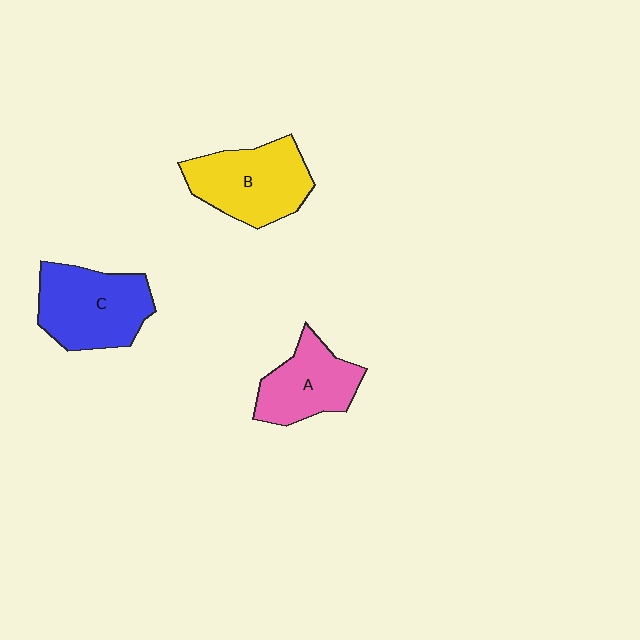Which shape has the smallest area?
Shape A (pink).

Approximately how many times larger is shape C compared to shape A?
Approximately 1.3 times.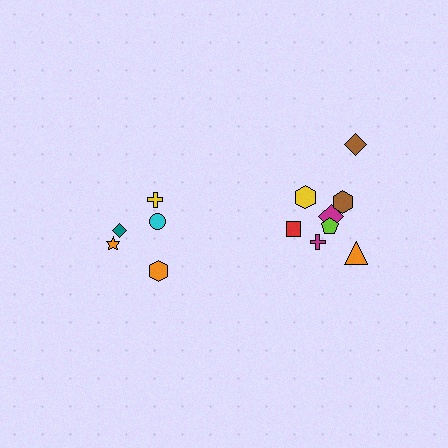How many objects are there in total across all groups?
There are 13 objects.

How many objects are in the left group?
There are 5 objects.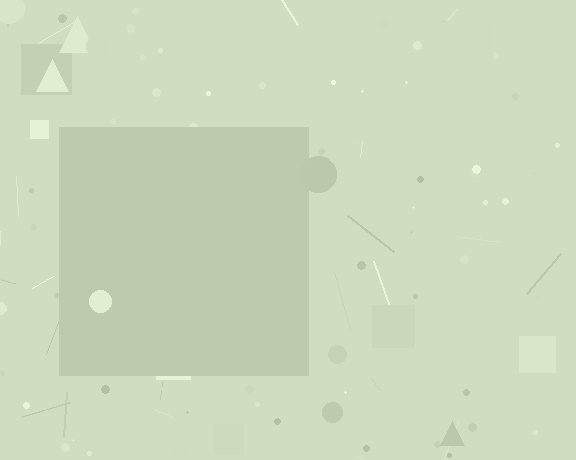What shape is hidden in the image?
A square is hidden in the image.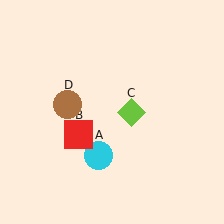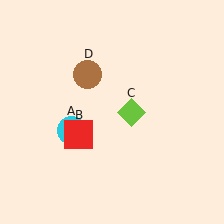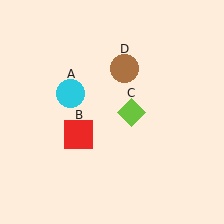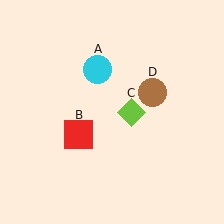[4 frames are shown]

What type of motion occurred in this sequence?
The cyan circle (object A), brown circle (object D) rotated clockwise around the center of the scene.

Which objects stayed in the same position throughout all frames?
Red square (object B) and lime diamond (object C) remained stationary.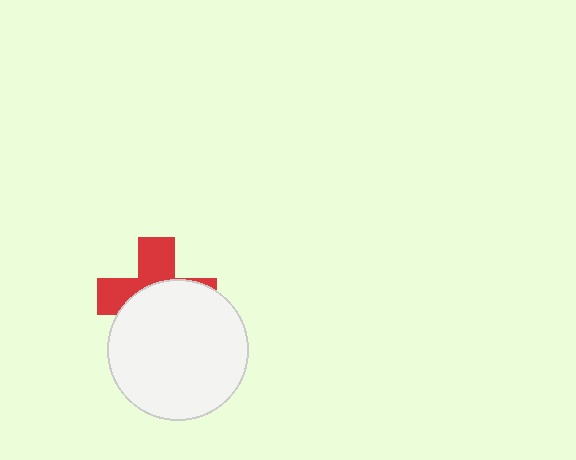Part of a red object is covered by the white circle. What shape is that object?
It is a cross.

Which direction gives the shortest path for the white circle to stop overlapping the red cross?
Moving down gives the shortest separation.